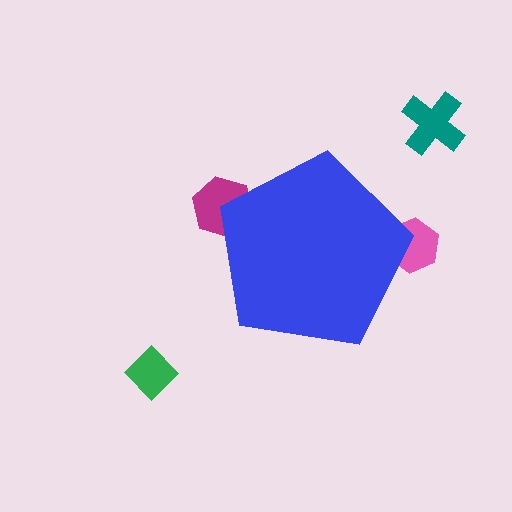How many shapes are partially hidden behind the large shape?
2 shapes are partially hidden.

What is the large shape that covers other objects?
A blue pentagon.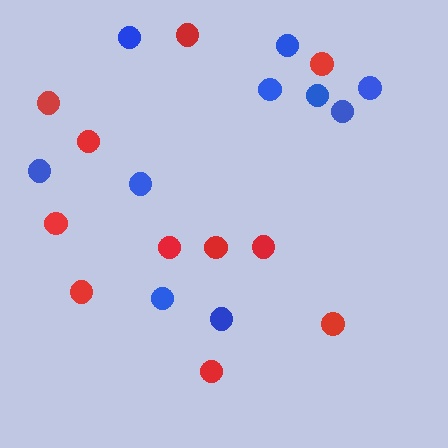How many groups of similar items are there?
There are 2 groups: one group of red circles (11) and one group of blue circles (10).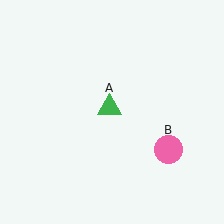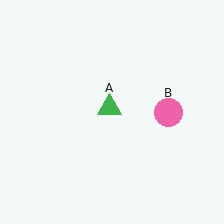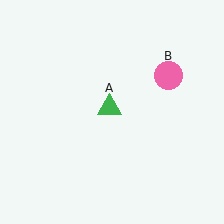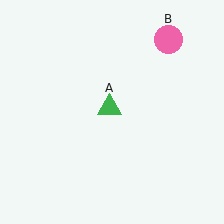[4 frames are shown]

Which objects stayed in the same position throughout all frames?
Green triangle (object A) remained stationary.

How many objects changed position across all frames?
1 object changed position: pink circle (object B).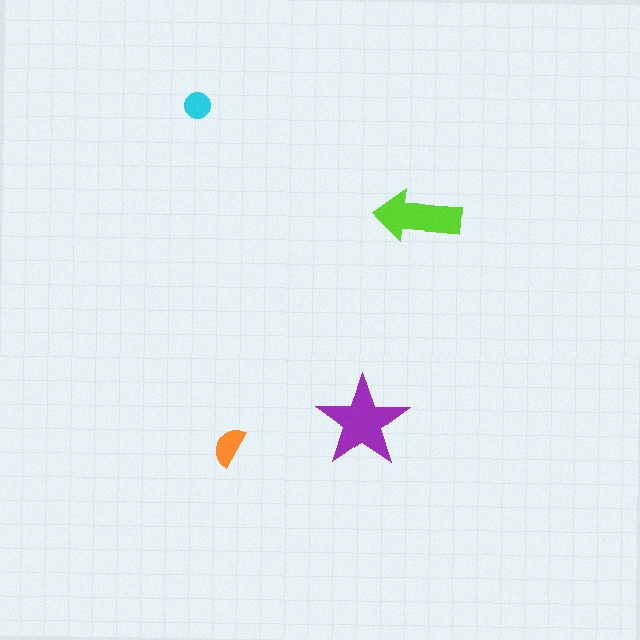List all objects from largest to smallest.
The purple star, the lime arrow, the orange semicircle, the cyan circle.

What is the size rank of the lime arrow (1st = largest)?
2nd.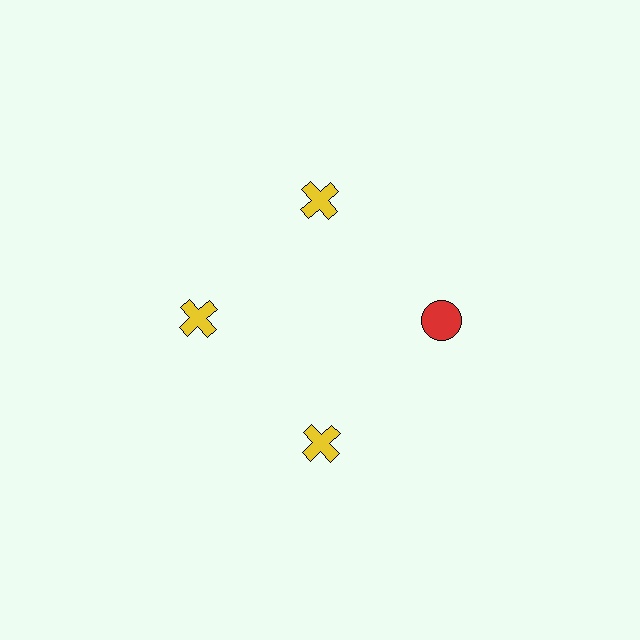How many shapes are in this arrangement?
There are 4 shapes arranged in a ring pattern.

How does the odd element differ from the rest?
It differs in both color (red instead of yellow) and shape (circle instead of cross).